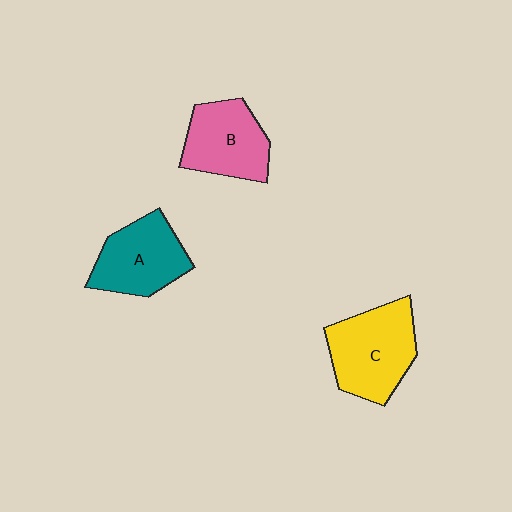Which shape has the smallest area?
Shape B (pink).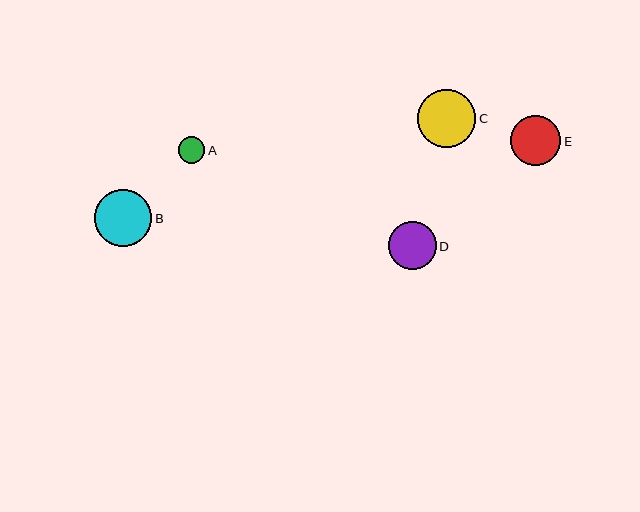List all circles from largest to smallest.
From largest to smallest: C, B, E, D, A.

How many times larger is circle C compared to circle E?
Circle C is approximately 1.2 times the size of circle E.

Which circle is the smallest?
Circle A is the smallest with a size of approximately 26 pixels.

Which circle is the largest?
Circle C is the largest with a size of approximately 59 pixels.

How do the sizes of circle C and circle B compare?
Circle C and circle B are approximately the same size.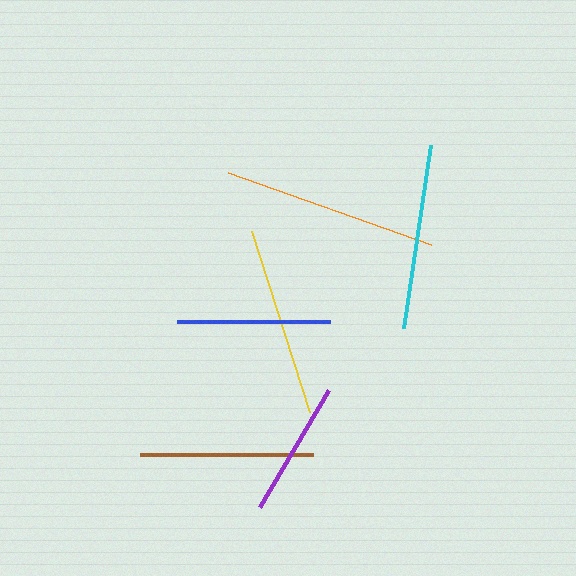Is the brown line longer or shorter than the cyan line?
The cyan line is longer than the brown line.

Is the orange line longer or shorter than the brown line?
The orange line is longer than the brown line.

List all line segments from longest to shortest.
From longest to shortest: orange, yellow, cyan, brown, blue, purple.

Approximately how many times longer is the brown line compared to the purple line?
The brown line is approximately 1.3 times the length of the purple line.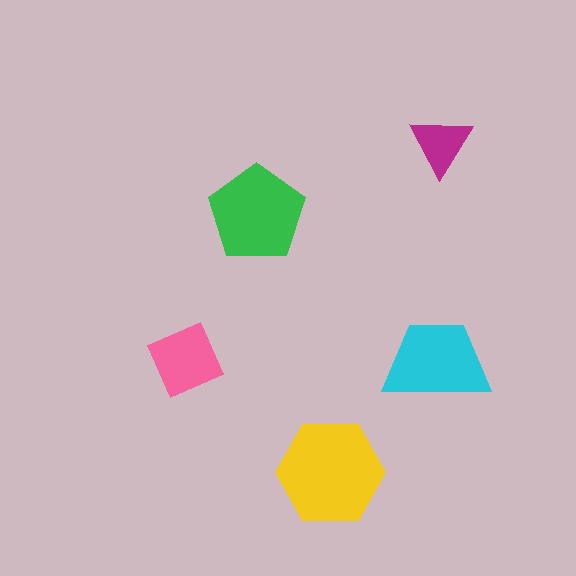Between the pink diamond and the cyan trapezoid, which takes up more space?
The cyan trapezoid.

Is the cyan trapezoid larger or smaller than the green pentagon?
Smaller.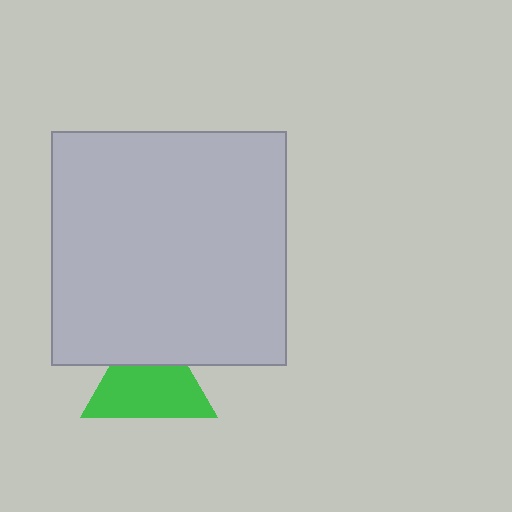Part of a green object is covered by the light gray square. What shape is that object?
It is a triangle.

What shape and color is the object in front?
The object in front is a light gray square.